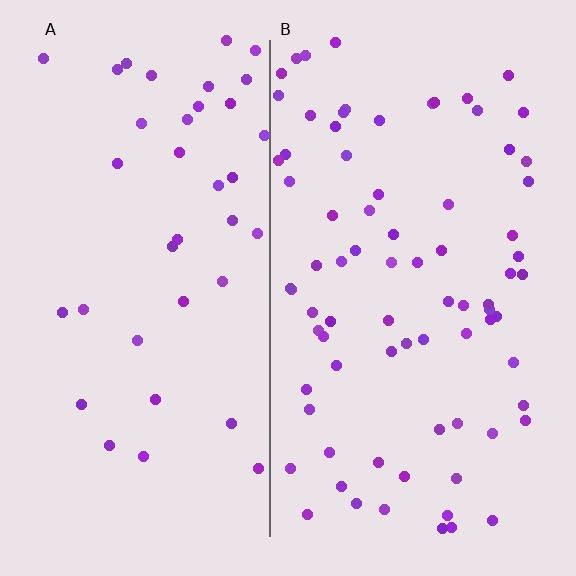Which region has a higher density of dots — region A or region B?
B (the right).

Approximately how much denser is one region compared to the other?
Approximately 2.1× — region B over region A.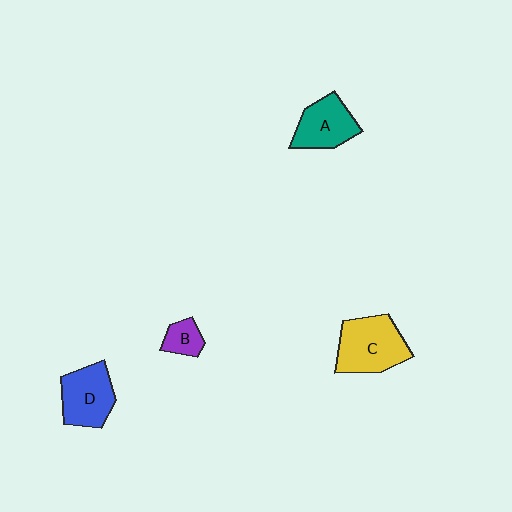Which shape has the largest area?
Shape C (yellow).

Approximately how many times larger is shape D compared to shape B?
Approximately 2.3 times.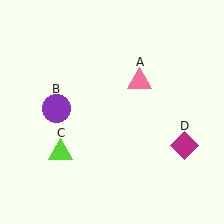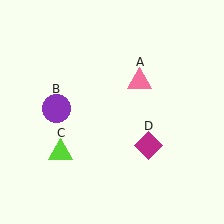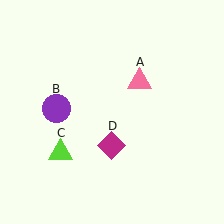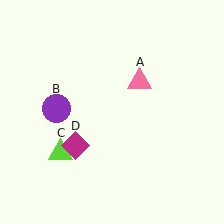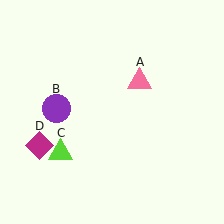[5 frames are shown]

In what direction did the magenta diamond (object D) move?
The magenta diamond (object D) moved left.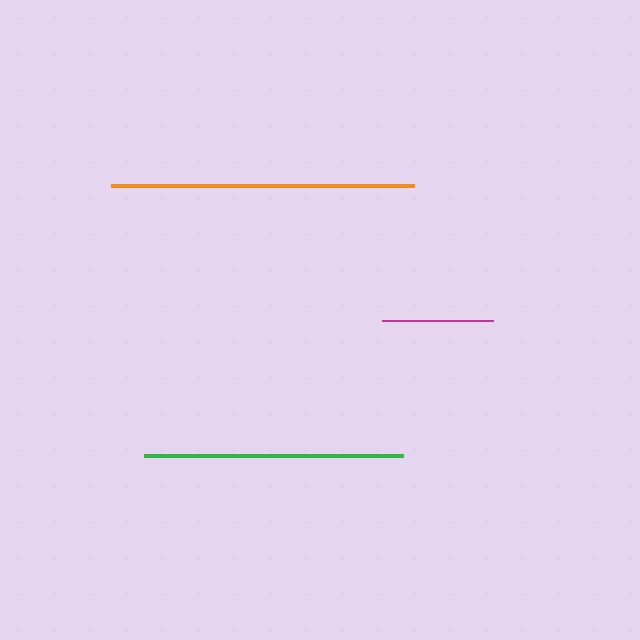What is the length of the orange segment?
The orange segment is approximately 303 pixels long.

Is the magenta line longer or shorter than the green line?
The green line is longer than the magenta line.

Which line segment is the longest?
The orange line is the longest at approximately 303 pixels.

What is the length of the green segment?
The green segment is approximately 259 pixels long.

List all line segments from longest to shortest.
From longest to shortest: orange, green, magenta.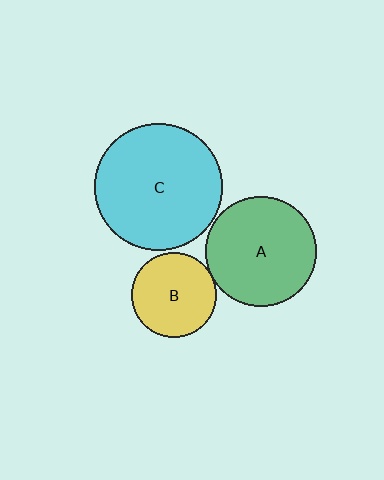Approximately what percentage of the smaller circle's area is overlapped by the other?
Approximately 5%.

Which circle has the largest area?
Circle C (cyan).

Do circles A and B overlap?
Yes.